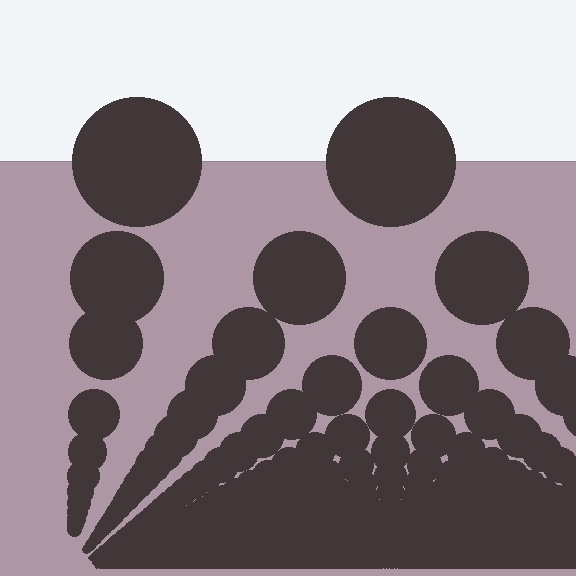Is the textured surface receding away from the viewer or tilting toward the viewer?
The surface appears to tilt toward the viewer. Texture elements get larger and sparser toward the top.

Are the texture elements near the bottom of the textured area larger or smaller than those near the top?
Smaller. The gradient is inverted — elements near the bottom are smaller and denser.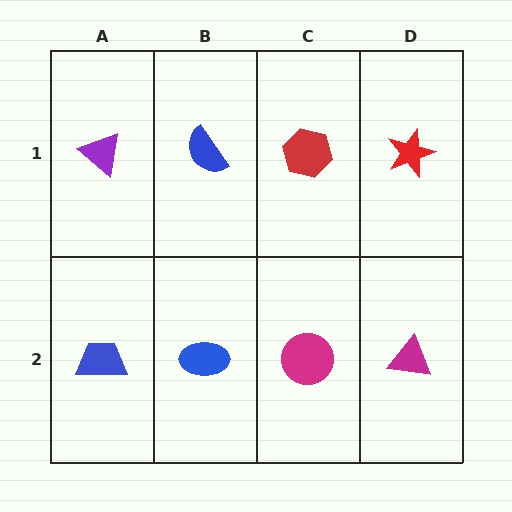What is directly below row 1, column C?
A magenta circle.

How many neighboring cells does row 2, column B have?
3.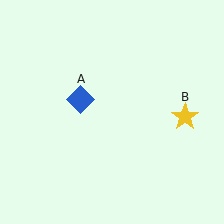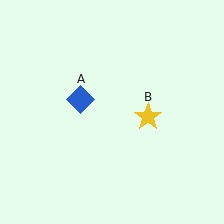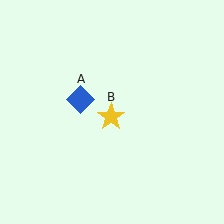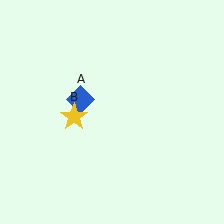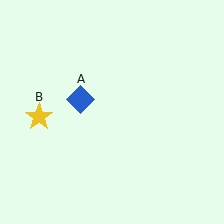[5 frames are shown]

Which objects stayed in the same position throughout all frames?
Blue diamond (object A) remained stationary.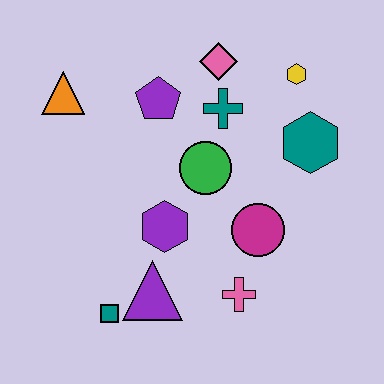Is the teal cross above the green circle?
Yes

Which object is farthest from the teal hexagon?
The teal square is farthest from the teal hexagon.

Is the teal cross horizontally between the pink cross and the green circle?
Yes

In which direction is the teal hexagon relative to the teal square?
The teal hexagon is to the right of the teal square.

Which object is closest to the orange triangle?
The purple pentagon is closest to the orange triangle.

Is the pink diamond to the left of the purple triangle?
No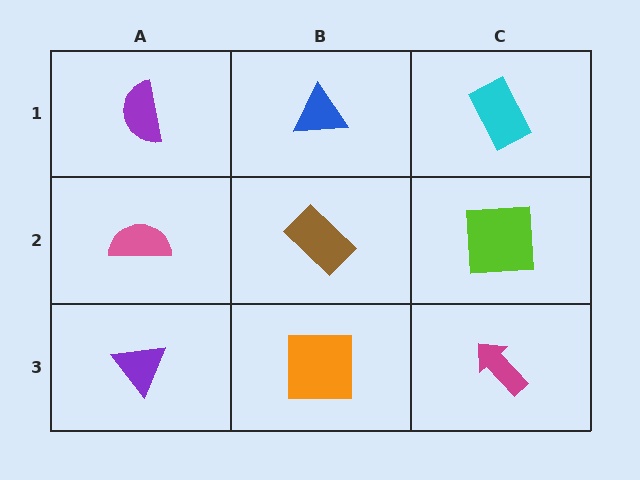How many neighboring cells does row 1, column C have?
2.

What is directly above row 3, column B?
A brown rectangle.